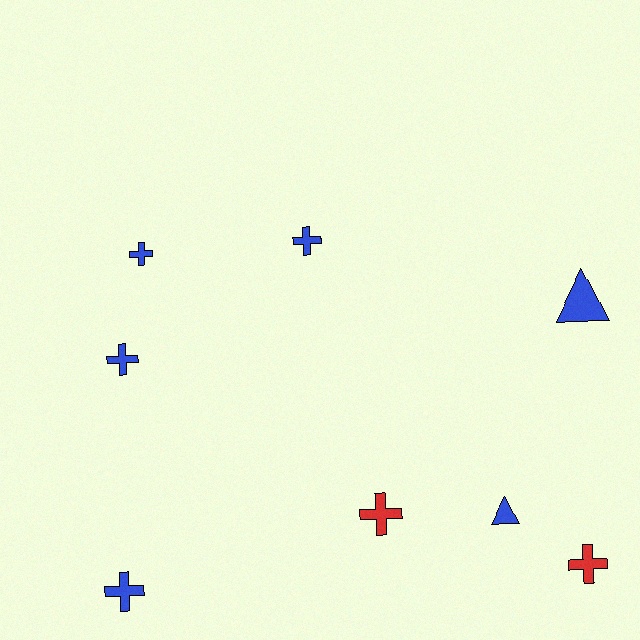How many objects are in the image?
There are 8 objects.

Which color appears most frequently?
Blue, with 6 objects.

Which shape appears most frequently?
Cross, with 6 objects.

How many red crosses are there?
There are 2 red crosses.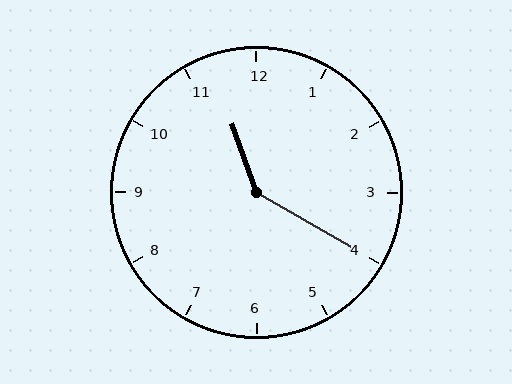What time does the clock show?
11:20.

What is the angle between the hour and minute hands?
Approximately 140 degrees.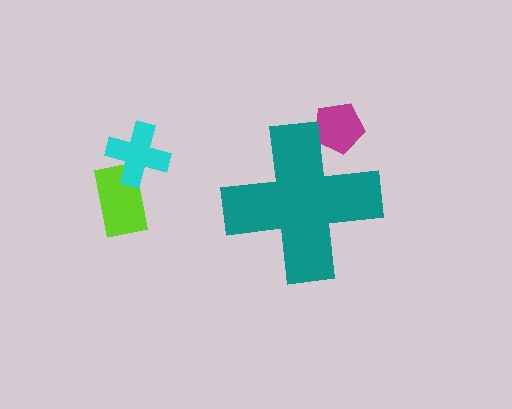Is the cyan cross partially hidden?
No, the cyan cross is fully visible.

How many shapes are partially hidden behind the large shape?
1 shape is partially hidden.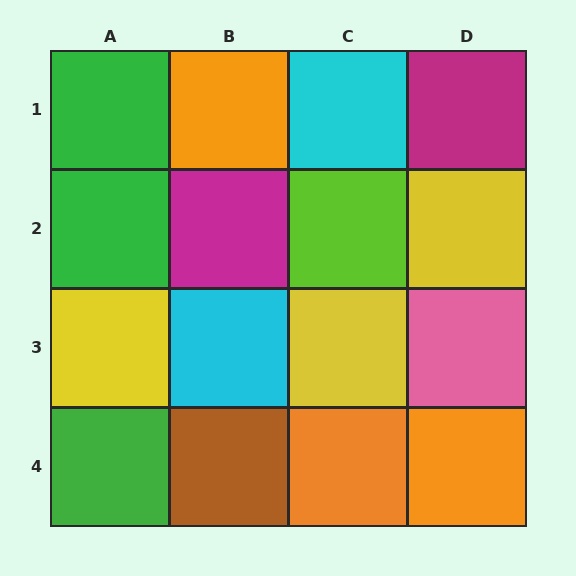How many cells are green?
3 cells are green.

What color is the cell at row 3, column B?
Cyan.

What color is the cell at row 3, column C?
Yellow.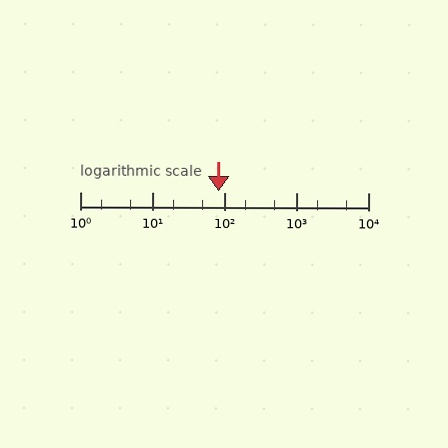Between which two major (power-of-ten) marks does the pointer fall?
The pointer is between 10 and 100.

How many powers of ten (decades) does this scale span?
The scale spans 4 decades, from 1 to 10000.